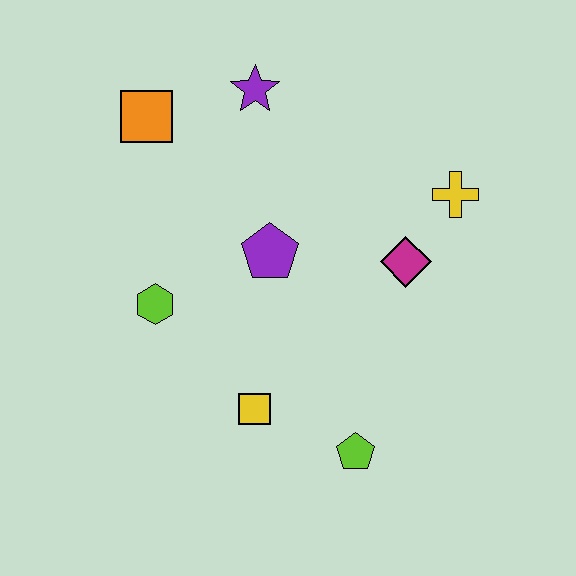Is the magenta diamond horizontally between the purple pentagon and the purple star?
No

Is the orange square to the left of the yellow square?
Yes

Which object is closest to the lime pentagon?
The yellow square is closest to the lime pentagon.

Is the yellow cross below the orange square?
Yes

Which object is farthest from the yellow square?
The purple star is farthest from the yellow square.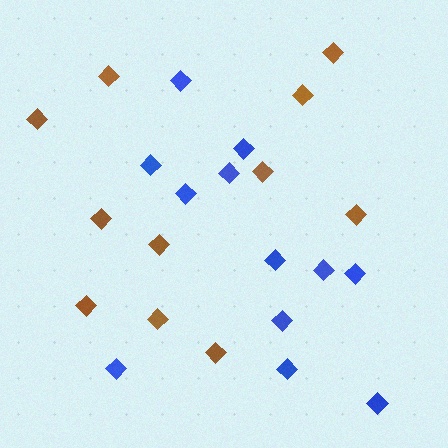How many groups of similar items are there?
There are 2 groups: one group of blue diamonds (12) and one group of brown diamonds (11).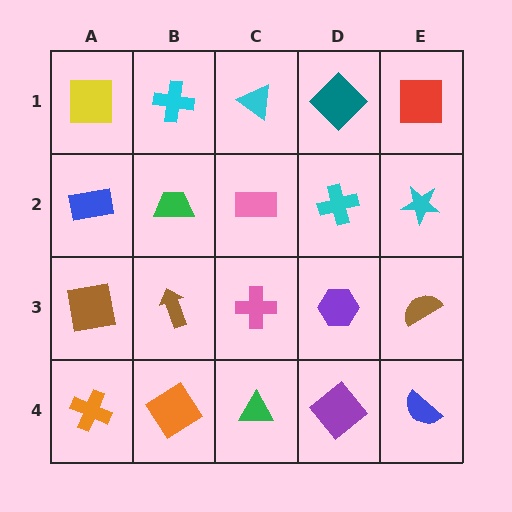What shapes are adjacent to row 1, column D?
A cyan cross (row 2, column D), a cyan triangle (row 1, column C), a red square (row 1, column E).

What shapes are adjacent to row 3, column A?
A blue rectangle (row 2, column A), an orange cross (row 4, column A), a brown arrow (row 3, column B).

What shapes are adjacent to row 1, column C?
A pink rectangle (row 2, column C), a cyan cross (row 1, column B), a teal diamond (row 1, column D).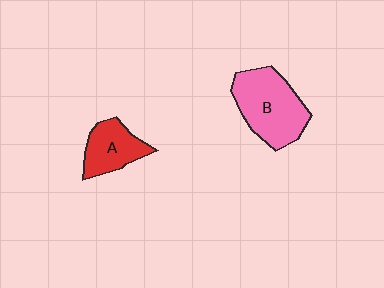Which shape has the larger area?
Shape B (pink).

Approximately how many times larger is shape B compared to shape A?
Approximately 1.6 times.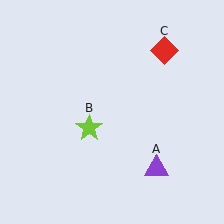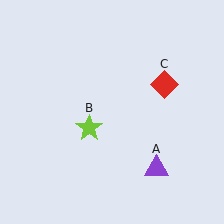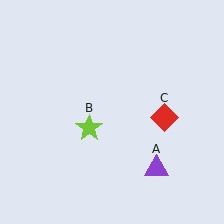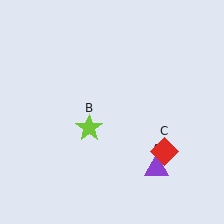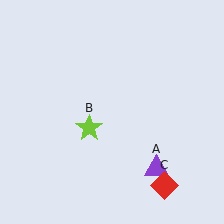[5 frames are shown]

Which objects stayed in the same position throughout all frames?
Purple triangle (object A) and lime star (object B) remained stationary.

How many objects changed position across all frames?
1 object changed position: red diamond (object C).